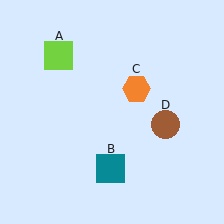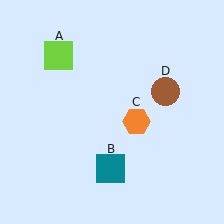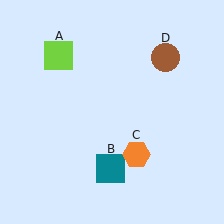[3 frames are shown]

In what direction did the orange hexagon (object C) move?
The orange hexagon (object C) moved down.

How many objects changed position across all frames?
2 objects changed position: orange hexagon (object C), brown circle (object D).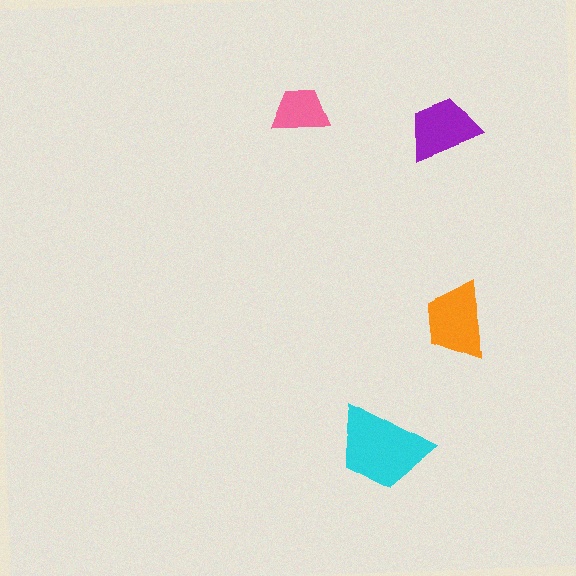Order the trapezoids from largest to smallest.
the cyan one, the orange one, the purple one, the pink one.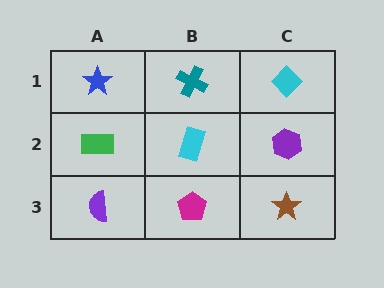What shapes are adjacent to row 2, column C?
A cyan diamond (row 1, column C), a brown star (row 3, column C), a cyan rectangle (row 2, column B).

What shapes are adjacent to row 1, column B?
A cyan rectangle (row 2, column B), a blue star (row 1, column A), a cyan diamond (row 1, column C).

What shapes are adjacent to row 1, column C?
A purple hexagon (row 2, column C), a teal cross (row 1, column B).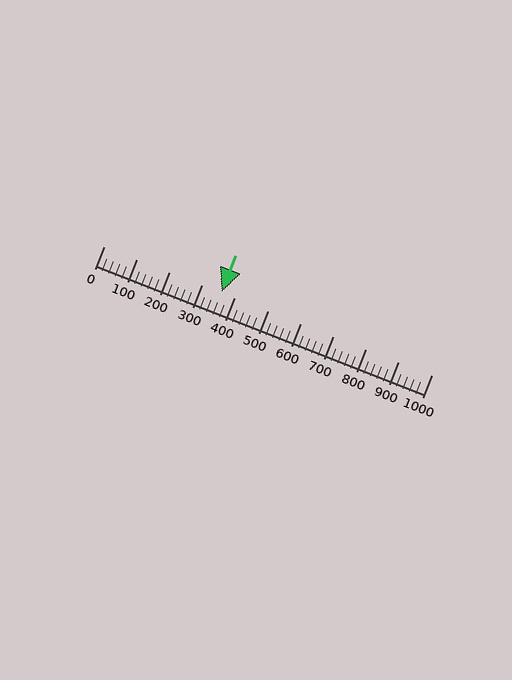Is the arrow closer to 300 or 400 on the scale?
The arrow is closer to 400.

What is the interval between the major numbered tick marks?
The major tick marks are spaced 100 units apart.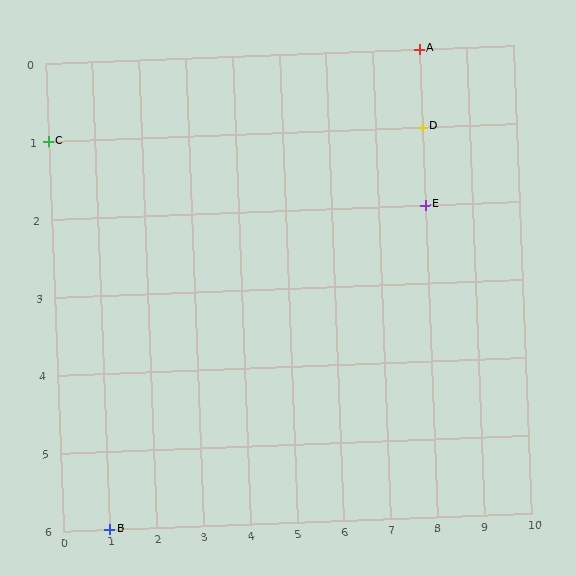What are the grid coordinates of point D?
Point D is at grid coordinates (8, 1).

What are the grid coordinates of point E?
Point E is at grid coordinates (8, 2).